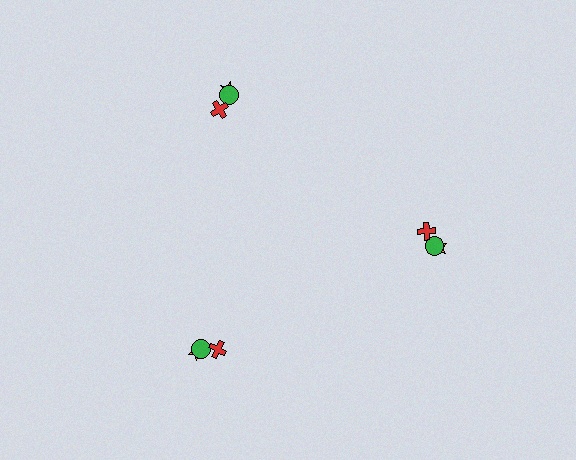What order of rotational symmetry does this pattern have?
This pattern has 3-fold rotational symmetry.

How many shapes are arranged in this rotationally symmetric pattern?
There are 9 shapes, arranged in 3 groups of 3.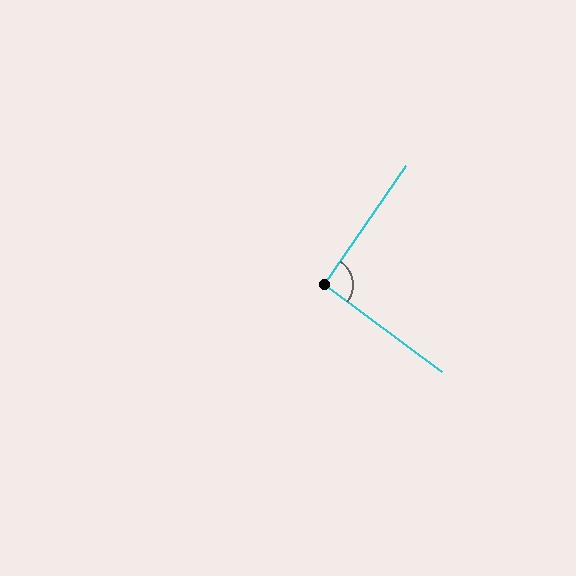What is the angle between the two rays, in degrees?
Approximately 92 degrees.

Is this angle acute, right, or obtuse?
It is approximately a right angle.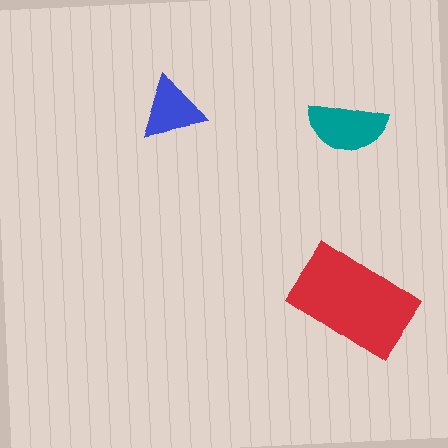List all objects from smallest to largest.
The blue triangle, the teal semicircle, the red rectangle.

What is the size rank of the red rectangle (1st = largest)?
1st.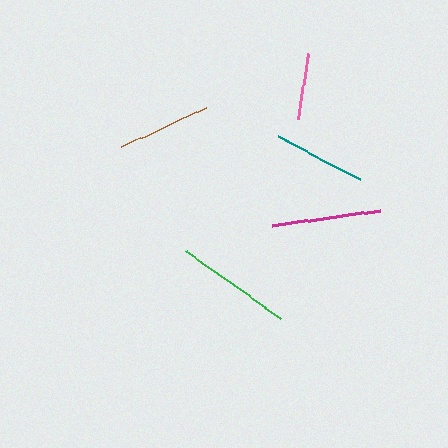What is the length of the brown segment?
The brown segment is approximately 94 pixels long.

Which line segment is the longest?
The green line is the longest at approximately 116 pixels.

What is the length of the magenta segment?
The magenta segment is approximately 109 pixels long.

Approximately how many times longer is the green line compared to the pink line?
The green line is approximately 1.8 times the length of the pink line.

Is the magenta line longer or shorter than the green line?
The green line is longer than the magenta line.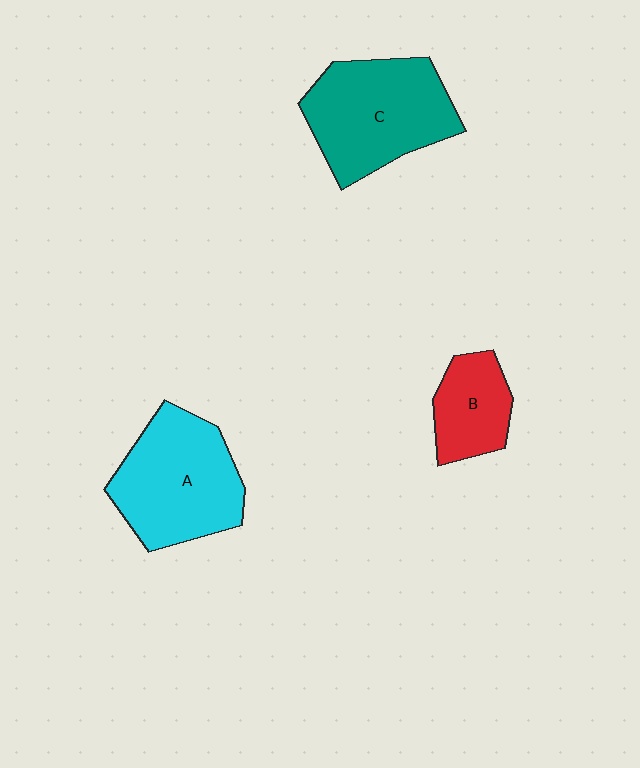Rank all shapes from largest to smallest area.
From largest to smallest: C (teal), A (cyan), B (red).